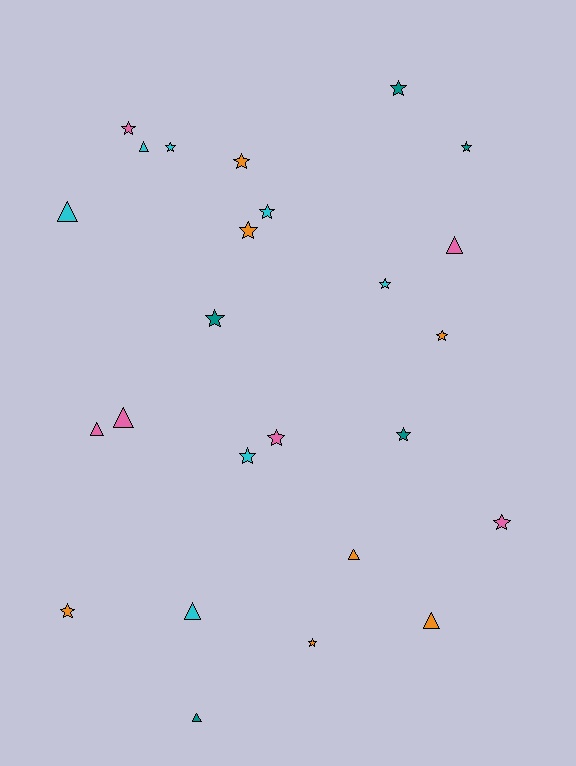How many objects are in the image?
There are 25 objects.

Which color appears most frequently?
Cyan, with 7 objects.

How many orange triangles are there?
There are 2 orange triangles.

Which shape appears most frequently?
Star, with 16 objects.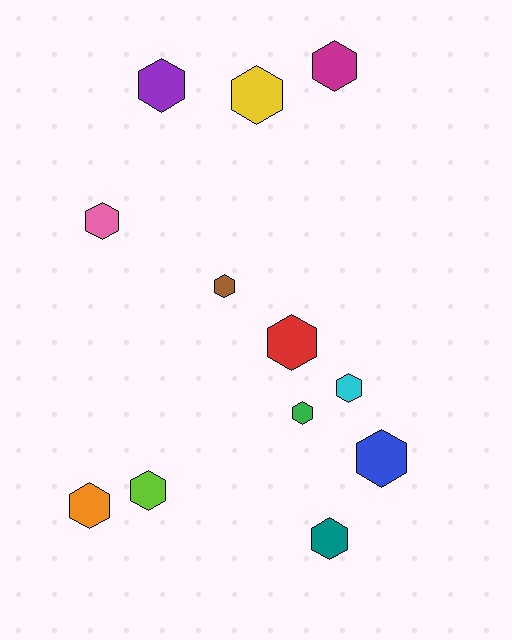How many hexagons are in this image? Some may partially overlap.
There are 12 hexagons.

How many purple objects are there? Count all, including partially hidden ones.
There is 1 purple object.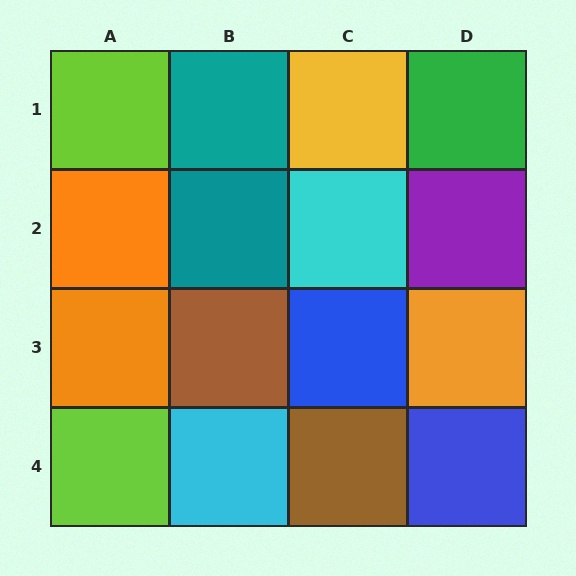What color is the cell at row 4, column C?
Brown.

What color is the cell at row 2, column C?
Cyan.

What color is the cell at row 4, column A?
Lime.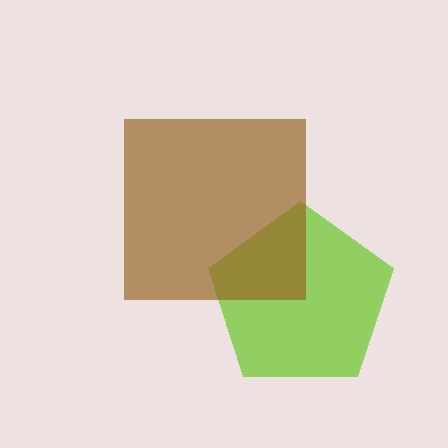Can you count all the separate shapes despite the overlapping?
Yes, there are 2 separate shapes.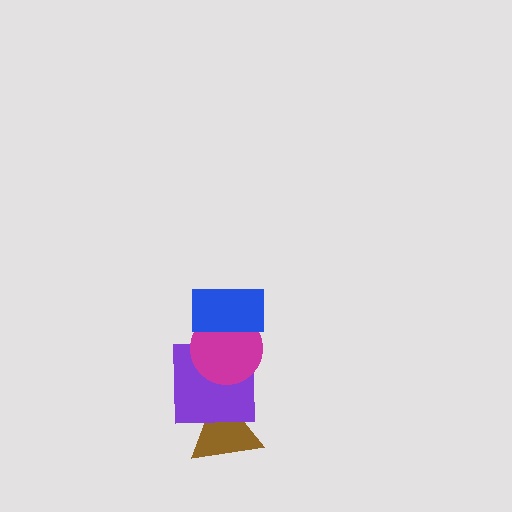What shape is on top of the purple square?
The magenta circle is on top of the purple square.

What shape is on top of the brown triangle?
The purple square is on top of the brown triangle.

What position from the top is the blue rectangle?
The blue rectangle is 1st from the top.